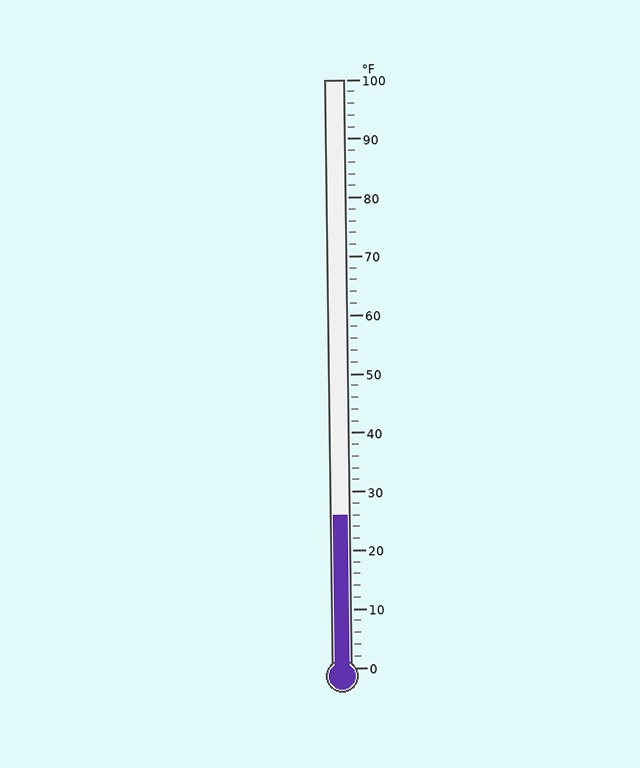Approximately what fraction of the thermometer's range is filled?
The thermometer is filled to approximately 25% of its range.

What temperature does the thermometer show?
The thermometer shows approximately 26°F.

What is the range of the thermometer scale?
The thermometer scale ranges from 0°F to 100°F.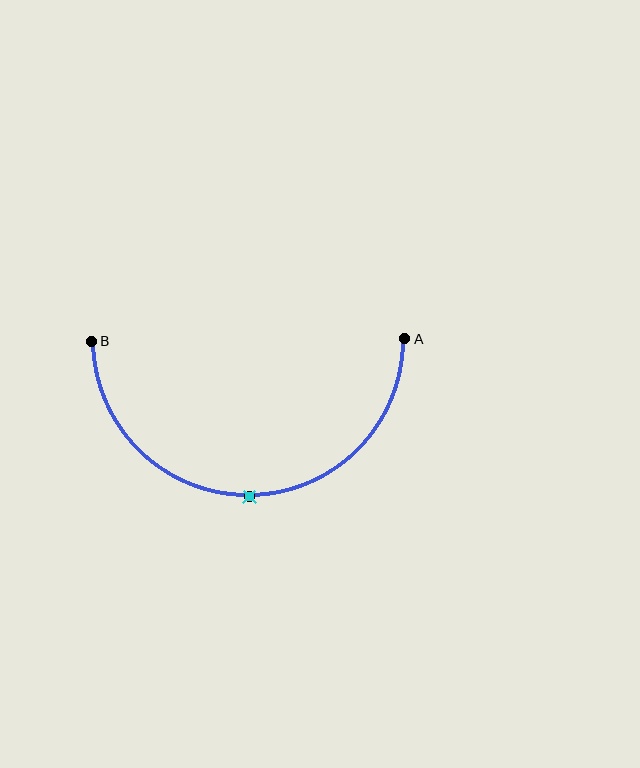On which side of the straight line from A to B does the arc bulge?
The arc bulges below the straight line connecting A and B.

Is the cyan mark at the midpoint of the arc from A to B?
Yes. The cyan mark lies on the arc at equal arc-length from both A and B — it is the arc midpoint.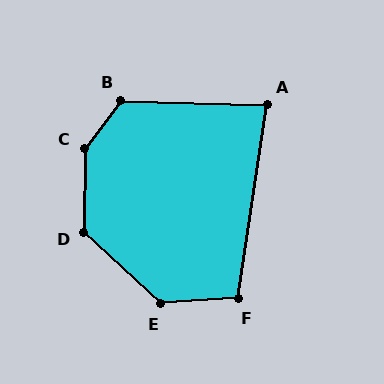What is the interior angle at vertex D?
Approximately 132 degrees (obtuse).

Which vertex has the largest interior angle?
C, at approximately 144 degrees.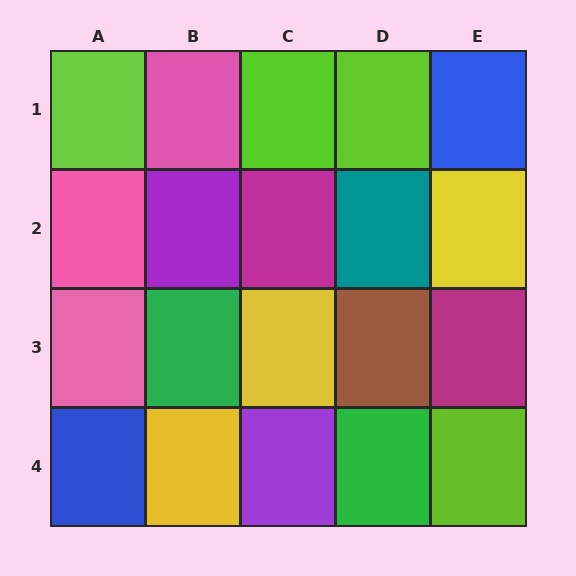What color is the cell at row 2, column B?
Purple.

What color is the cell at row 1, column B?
Pink.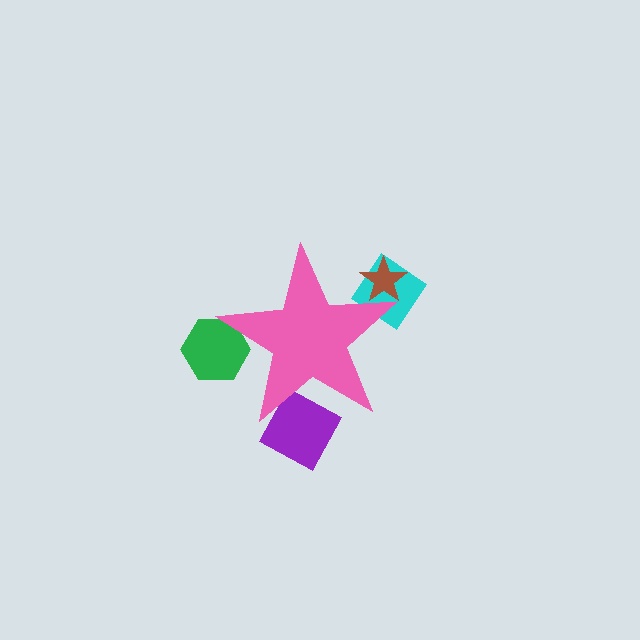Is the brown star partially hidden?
Yes, the brown star is partially hidden behind the pink star.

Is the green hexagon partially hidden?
Yes, the green hexagon is partially hidden behind the pink star.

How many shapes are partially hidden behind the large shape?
4 shapes are partially hidden.